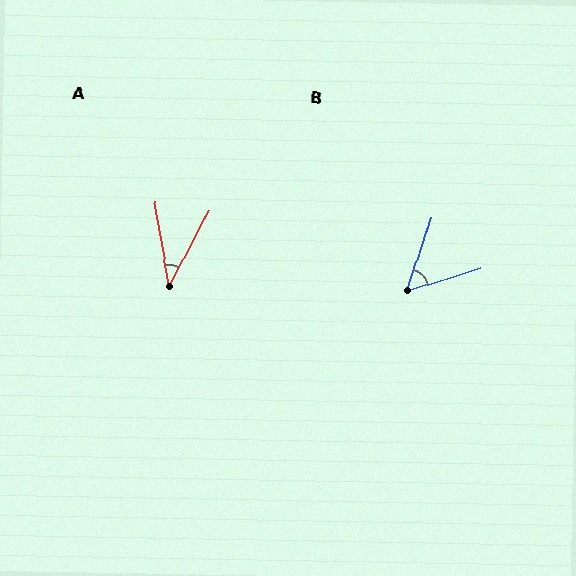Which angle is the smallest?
A, at approximately 38 degrees.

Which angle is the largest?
B, at approximately 55 degrees.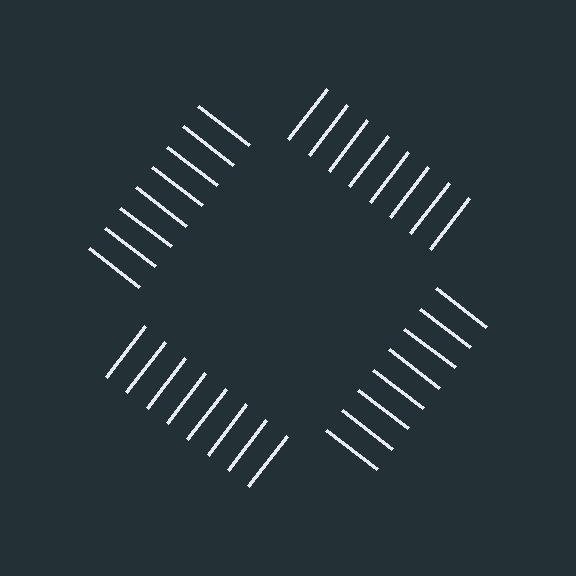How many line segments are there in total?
32 — 8 along each of the 4 edges.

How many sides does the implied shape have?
4 sides — the line-ends trace a square.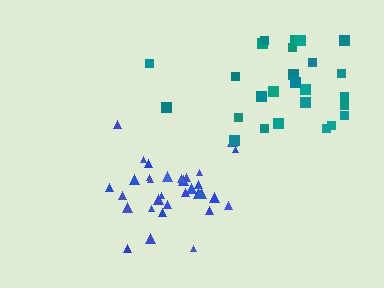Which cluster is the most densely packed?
Blue.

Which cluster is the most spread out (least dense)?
Teal.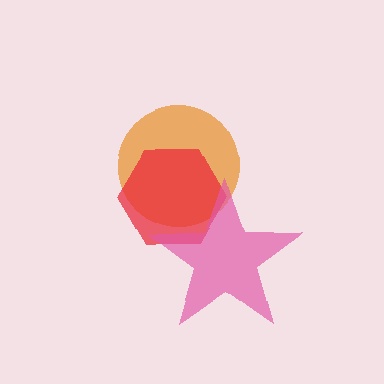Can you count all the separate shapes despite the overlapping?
Yes, there are 3 separate shapes.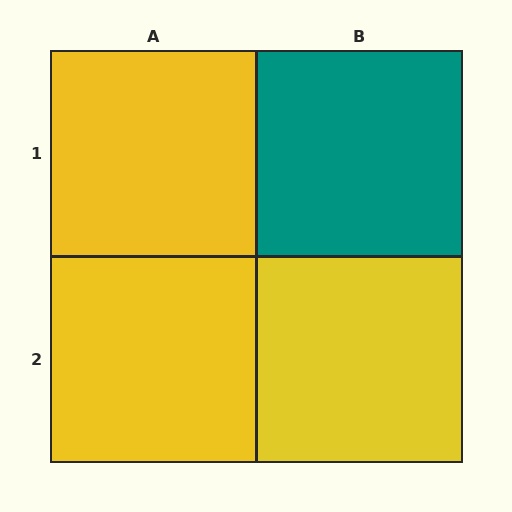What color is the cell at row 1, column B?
Teal.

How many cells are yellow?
3 cells are yellow.